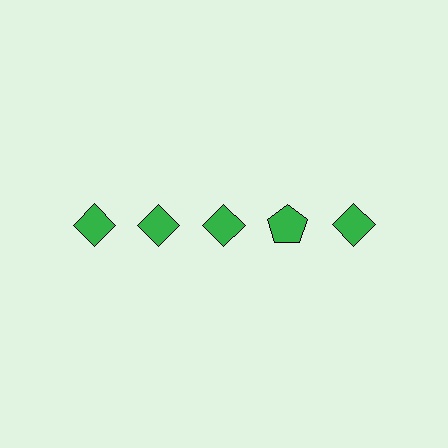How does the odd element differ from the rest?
It has a different shape: pentagon instead of diamond.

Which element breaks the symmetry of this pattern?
The green pentagon in the top row, second from right column breaks the symmetry. All other shapes are green diamonds.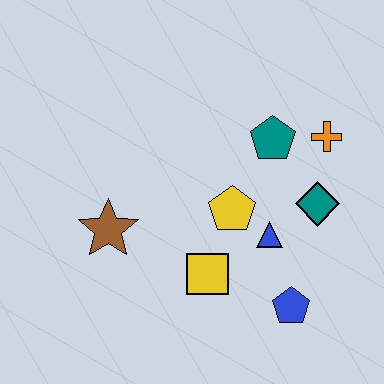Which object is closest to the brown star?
The yellow square is closest to the brown star.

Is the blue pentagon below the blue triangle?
Yes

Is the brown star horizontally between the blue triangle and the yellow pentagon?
No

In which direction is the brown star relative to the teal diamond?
The brown star is to the left of the teal diamond.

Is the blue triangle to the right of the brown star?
Yes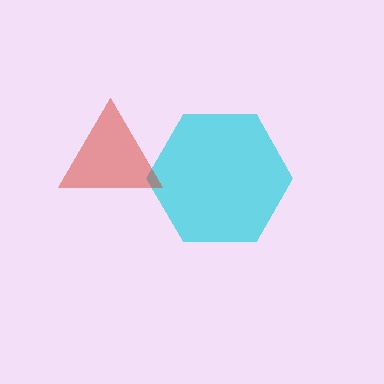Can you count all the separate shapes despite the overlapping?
Yes, there are 2 separate shapes.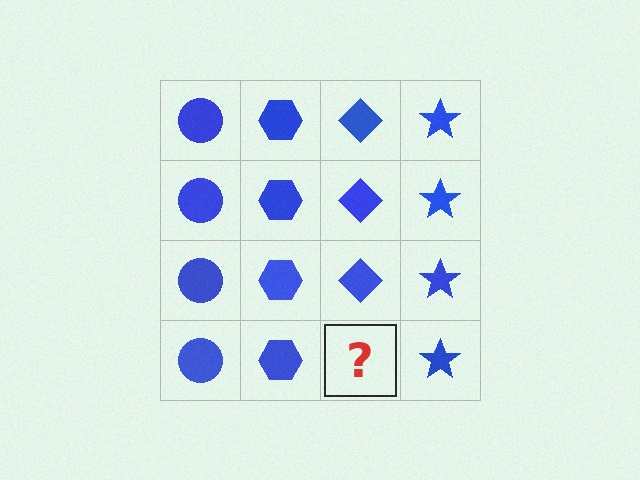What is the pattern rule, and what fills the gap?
The rule is that each column has a consistent shape. The gap should be filled with a blue diamond.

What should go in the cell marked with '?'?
The missing cell should contain a blue diamond.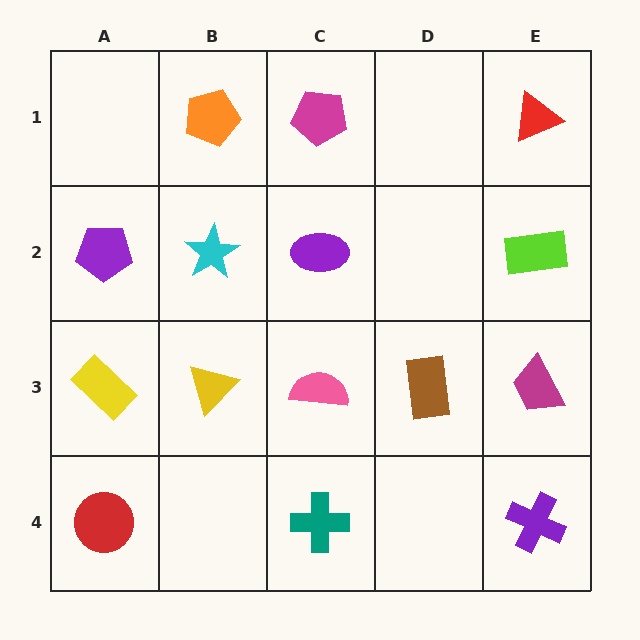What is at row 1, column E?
A red triangle.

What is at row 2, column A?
A purple pentagon.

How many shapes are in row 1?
3 shapes.